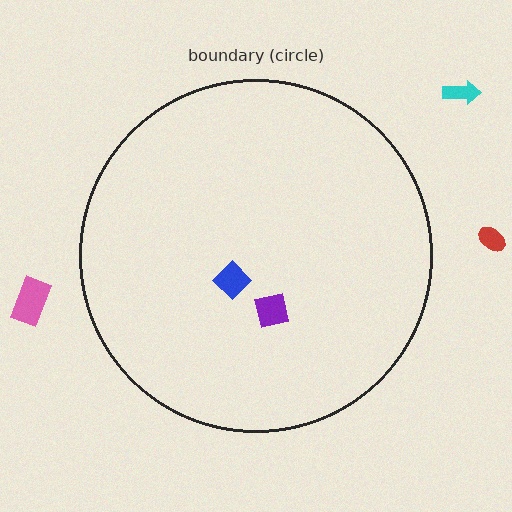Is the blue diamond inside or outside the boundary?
Inside.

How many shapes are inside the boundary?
2 inside, 3 outside.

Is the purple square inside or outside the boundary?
Inside.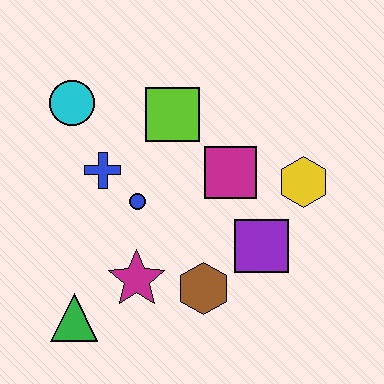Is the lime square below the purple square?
No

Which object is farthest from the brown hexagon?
The cyan circle is farthest from the brown hexagon.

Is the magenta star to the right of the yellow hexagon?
No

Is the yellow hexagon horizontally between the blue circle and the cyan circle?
No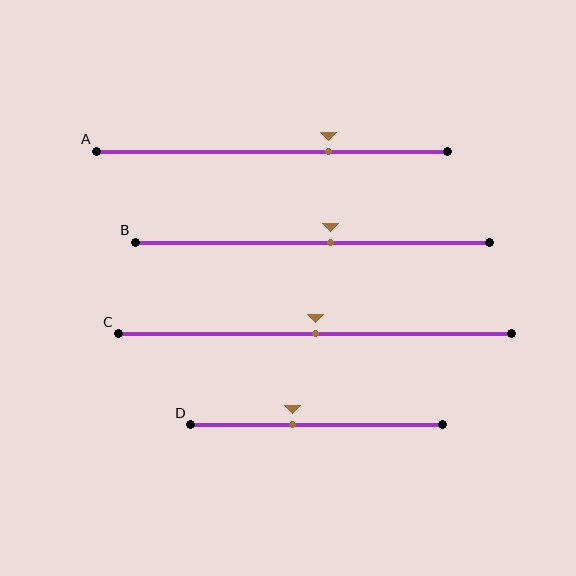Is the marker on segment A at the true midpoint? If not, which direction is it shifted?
No, the marker on segment A is shifted to the right by about 16% of the segment length.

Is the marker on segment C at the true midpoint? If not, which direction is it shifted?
Yes, the marker on segment C is at the true midpoint.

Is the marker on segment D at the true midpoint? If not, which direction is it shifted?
No, the marker on segment D is shifted to the left by about 10% of the segment length.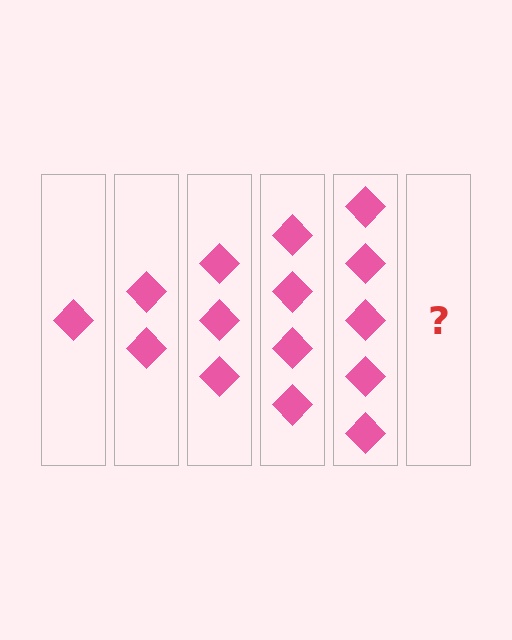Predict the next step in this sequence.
The next step is 6 diamonds.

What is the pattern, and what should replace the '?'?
The pattern is that each step adds one more diamond. The '?' should be 6 diamonds.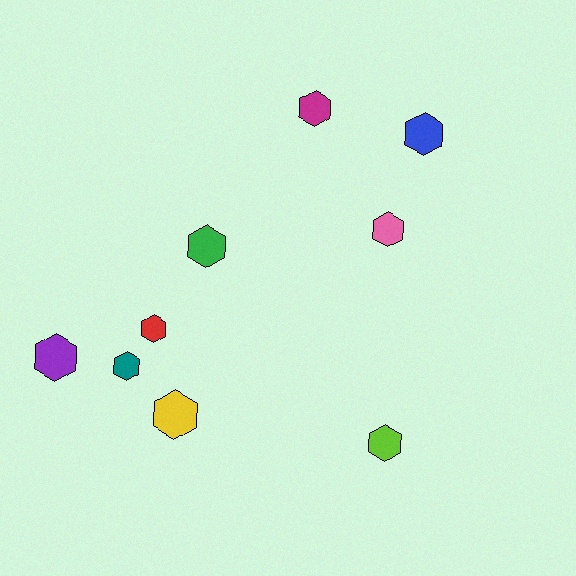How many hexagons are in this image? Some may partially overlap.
There are 9 hexagons.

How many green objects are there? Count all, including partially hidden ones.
There is 1 green object.